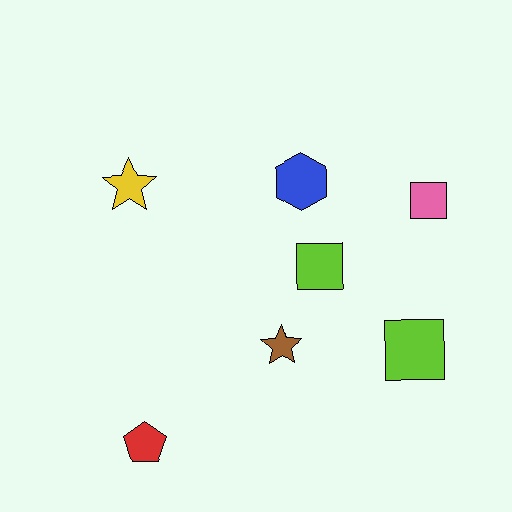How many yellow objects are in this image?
There is 1 yellow object.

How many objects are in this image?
There are 7 objects.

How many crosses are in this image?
There are no crosses.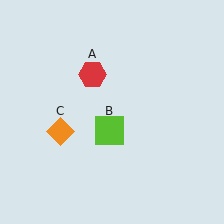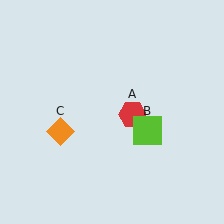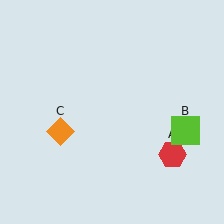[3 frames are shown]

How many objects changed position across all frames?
2 objects changed position: red hexagon (object A), lime square (object B).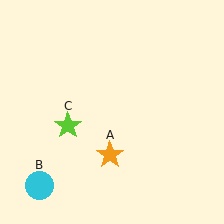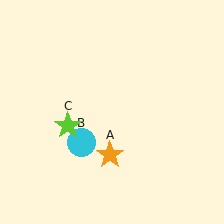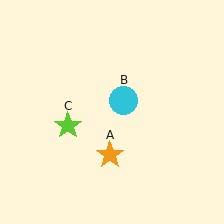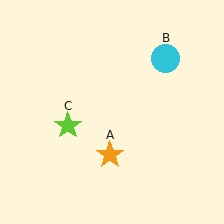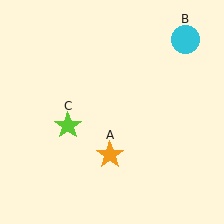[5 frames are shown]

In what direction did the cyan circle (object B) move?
The cyan circle (object B) moved up and to the right.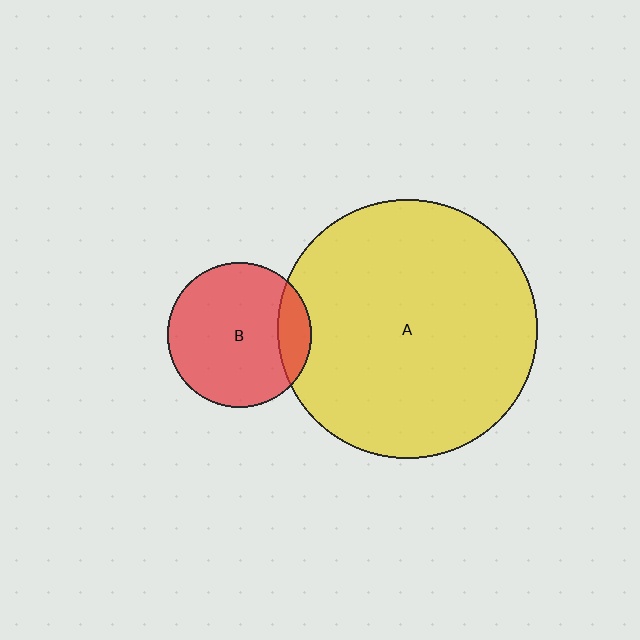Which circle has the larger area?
Circle A (yellow).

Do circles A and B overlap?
Yes.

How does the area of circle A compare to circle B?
Approximately 3.2 times.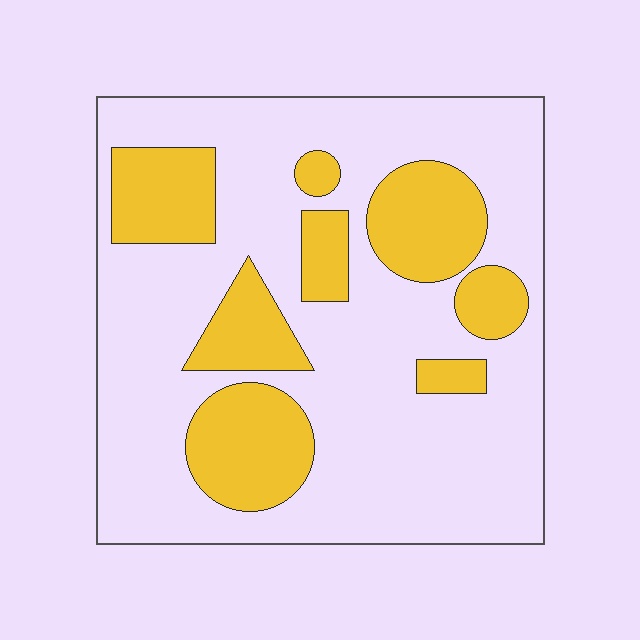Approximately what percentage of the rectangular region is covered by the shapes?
Approximately 30%.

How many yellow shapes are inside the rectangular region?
8.